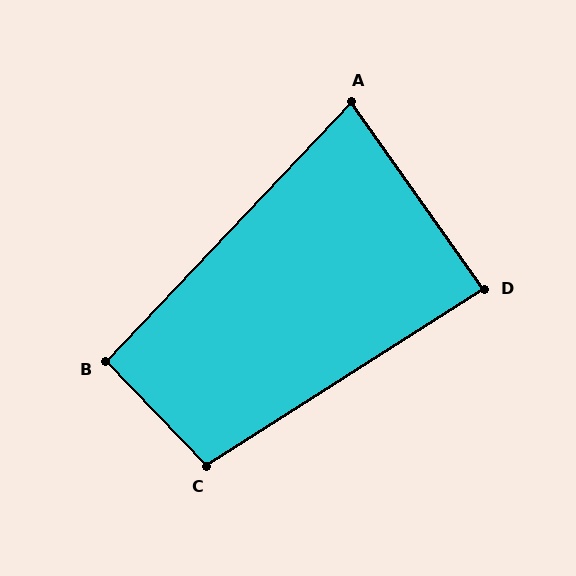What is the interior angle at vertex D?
Approximately 87 degrees (approximately right).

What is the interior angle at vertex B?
Approximately 93 degrees (approximately right).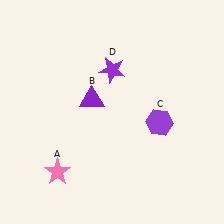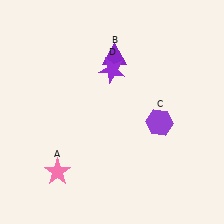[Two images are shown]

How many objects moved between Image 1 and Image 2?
1 object moved between the two images.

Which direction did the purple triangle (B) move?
The purple triangle (B) moved up.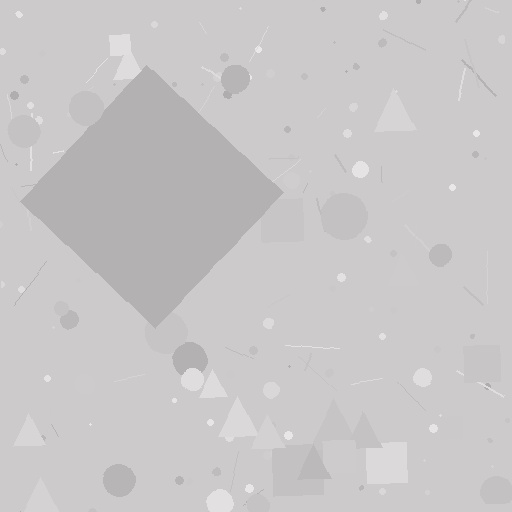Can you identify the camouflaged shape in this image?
The camouflaged shape is a diamond.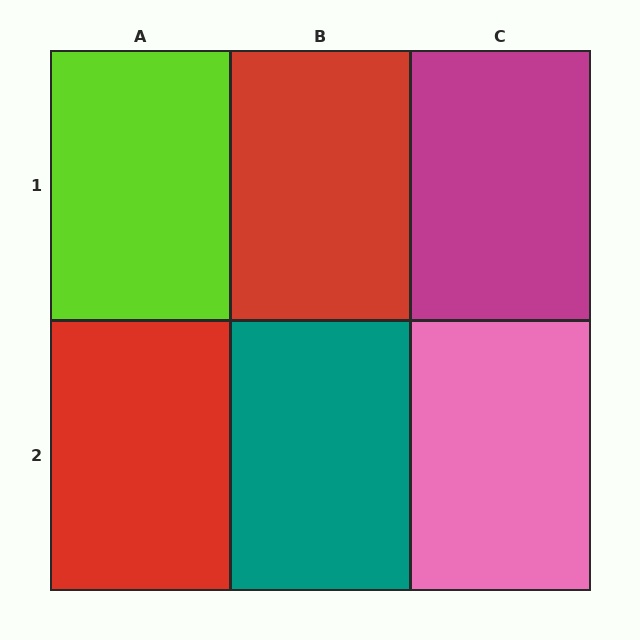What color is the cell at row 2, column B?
Teal.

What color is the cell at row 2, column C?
Pink.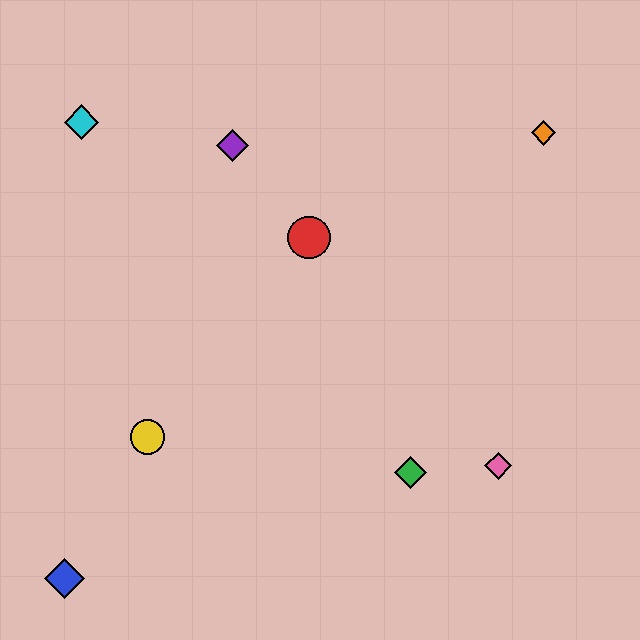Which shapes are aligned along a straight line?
The red circle, the purple diamond, the pink diamond are aligned along a straight line.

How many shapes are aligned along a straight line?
3 shapes (the red circle, the purple diamond, the pink diamond) are aligned along a straight line.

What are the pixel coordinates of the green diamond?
The green diamond is at (410, 473).